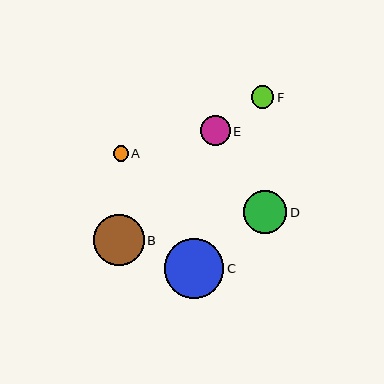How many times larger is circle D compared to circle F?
Circle D is approximately 1.9 times the size of circle F.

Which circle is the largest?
Circle C is the largest with a size of approximately 60 pixels.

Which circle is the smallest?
Circle A is the smallest with a size of approximately 15 pixels.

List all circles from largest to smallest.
From largest to smallest: C, B, D, E, F, A.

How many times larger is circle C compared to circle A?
Circle C is approximately 4.0 times the size of circle A.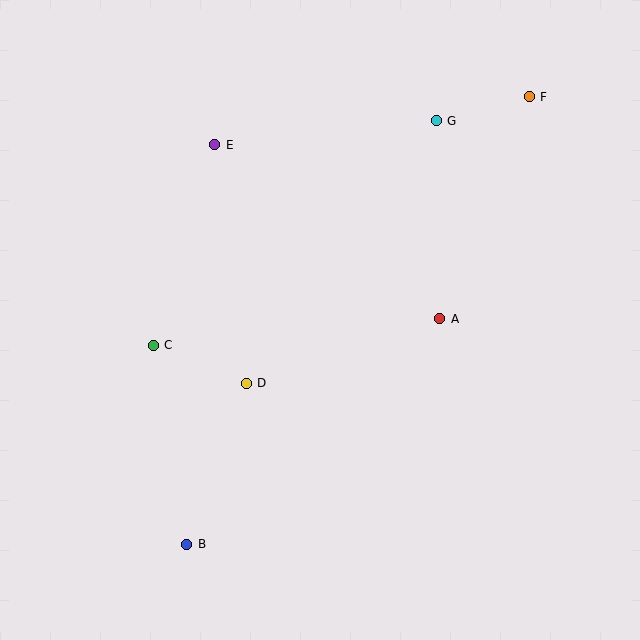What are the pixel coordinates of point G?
Point G is at (436, 121).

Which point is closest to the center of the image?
Point D at (246, 383) is closest to the center.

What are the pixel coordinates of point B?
Point B is at (187, 544).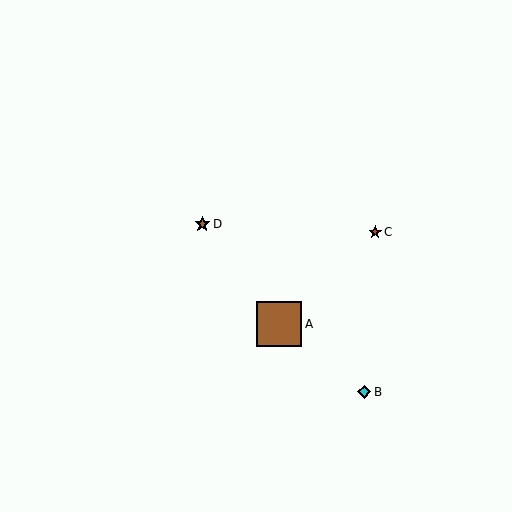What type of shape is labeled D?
Shape D is a brown star.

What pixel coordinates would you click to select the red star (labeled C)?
Click at (375, 232) to select the red star C.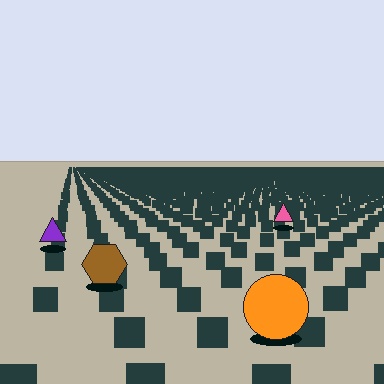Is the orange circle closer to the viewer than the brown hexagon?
Yes. The orange circle is closer — you can tell from the texture gradient: the ground texture is coarser near it.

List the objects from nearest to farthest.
From nearest to farthest: the orange circle, the brown hexagon, the purple triangle, the pink triangle.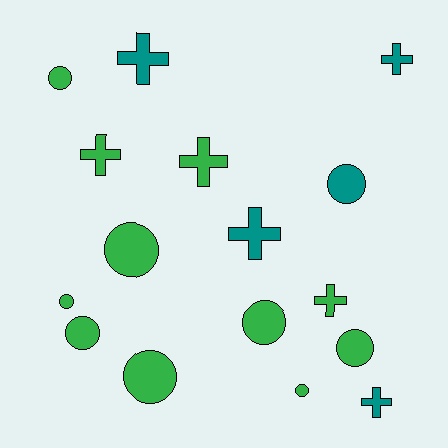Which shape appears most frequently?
Circle, with 9 objects.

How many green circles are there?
There are 8 green circles.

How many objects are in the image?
There are 16 objects.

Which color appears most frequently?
Green, with 11 objects.